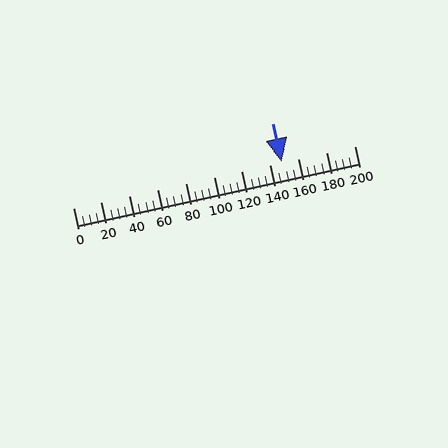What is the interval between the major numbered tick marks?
The major tick marks are spaced 20 units apart.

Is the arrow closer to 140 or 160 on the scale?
The arrow is closer to 140.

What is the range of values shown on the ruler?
The ruler shows values from 0 to 200.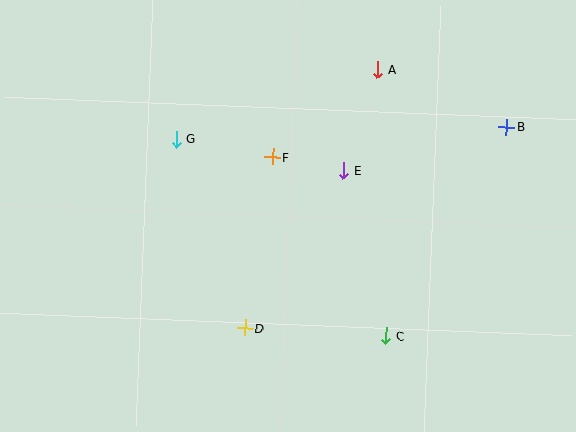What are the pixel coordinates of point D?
Point D is at (245, 328).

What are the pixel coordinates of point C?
Point C is at (386, 336).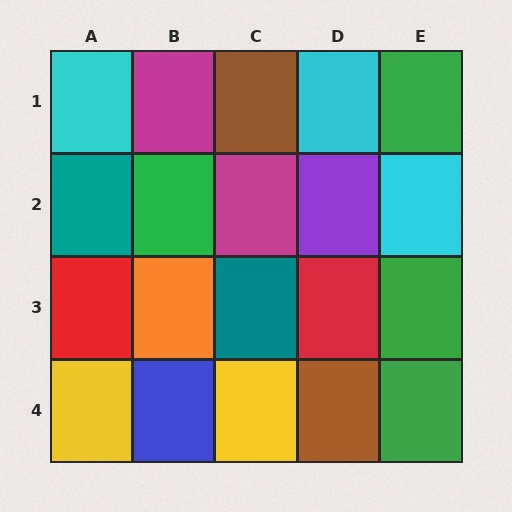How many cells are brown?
2 cells are brown.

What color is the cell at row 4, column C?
Yellow.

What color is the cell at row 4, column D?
Brown.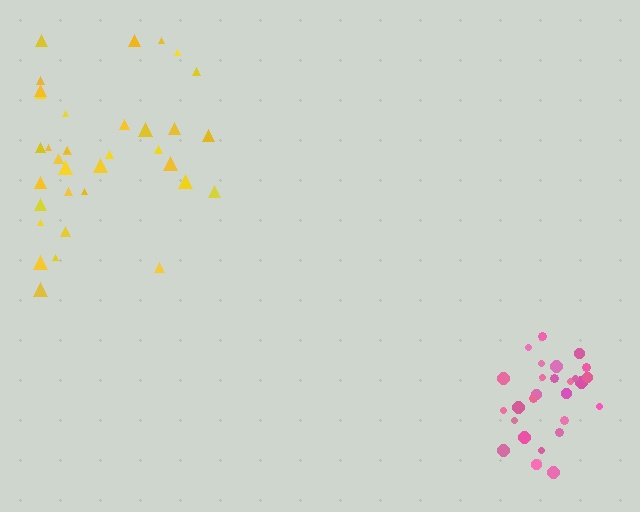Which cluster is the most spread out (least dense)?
Yellow.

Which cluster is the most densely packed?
Pink.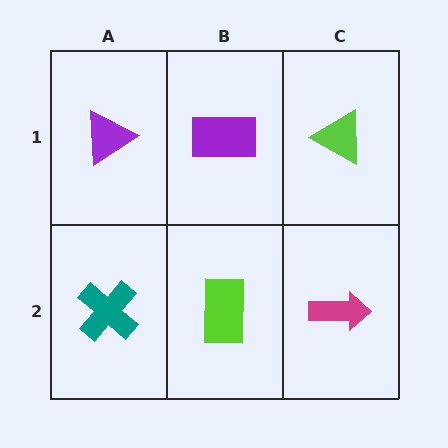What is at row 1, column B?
A purple rectangle.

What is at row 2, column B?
A lime rectangle.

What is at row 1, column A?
A purple triangle.